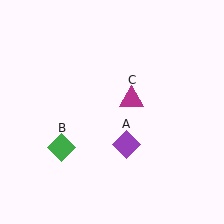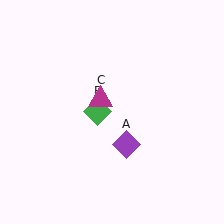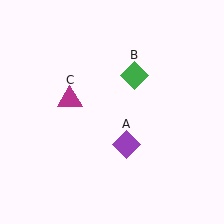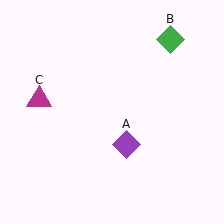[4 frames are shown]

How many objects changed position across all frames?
2 objects changed position: green diamond (object B), magenta triangle (object C).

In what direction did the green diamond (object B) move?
The green diamond (object B) moved up and to the right.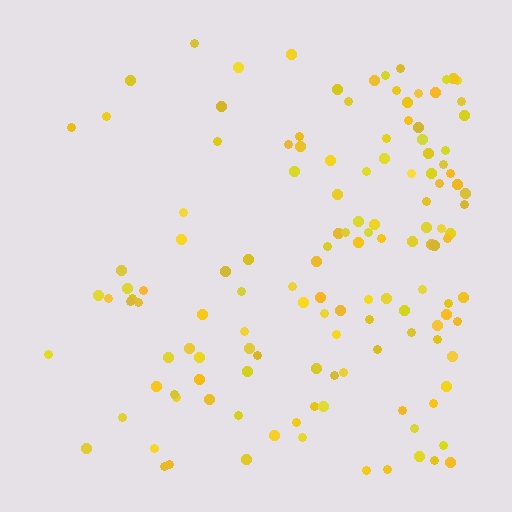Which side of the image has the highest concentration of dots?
The right.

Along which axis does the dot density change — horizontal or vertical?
Horizontal.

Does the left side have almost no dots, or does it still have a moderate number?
Still a moderate number, just noticeably fewer than the right.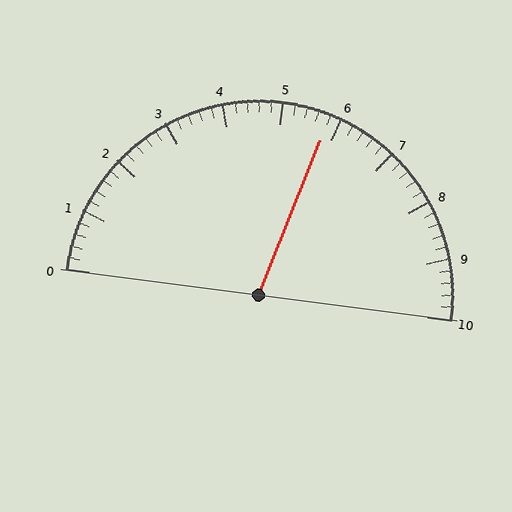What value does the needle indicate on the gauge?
The needle indicates approximately 5.8.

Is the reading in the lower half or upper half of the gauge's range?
The reading is in the upper half of the range (0 to 10).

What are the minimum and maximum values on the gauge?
The gauge ranges from 0 to 10.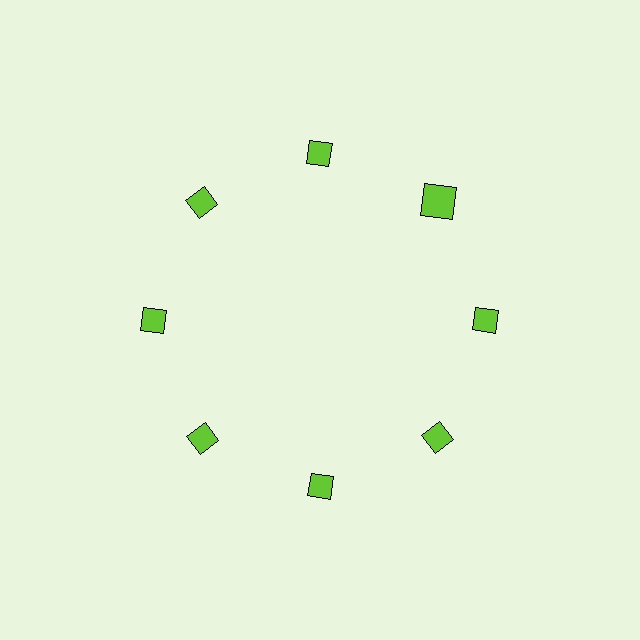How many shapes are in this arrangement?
There are 8 shapes arranged in a ring pattern.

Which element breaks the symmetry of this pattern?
The lime square at roughly the 2 o'clock position breaks the symmetry. All other shapes are lime diamonds.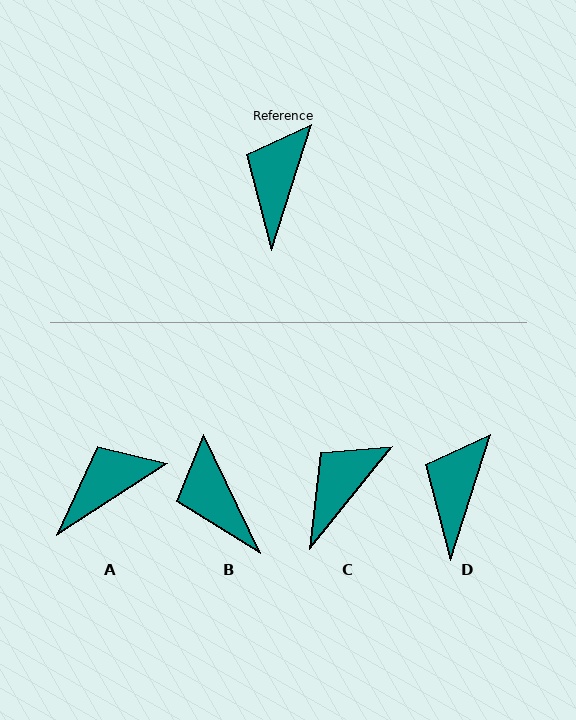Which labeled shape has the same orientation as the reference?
D.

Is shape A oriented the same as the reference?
No, it is off by about 39 degrees.